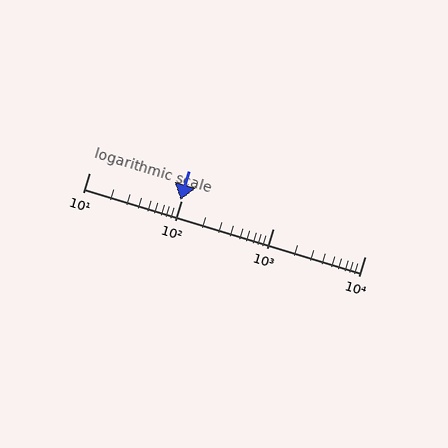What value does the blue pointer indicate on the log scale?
The pointer indicates approximately 98.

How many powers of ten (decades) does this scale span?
The scale spans 3 decades, from 10 to 10000.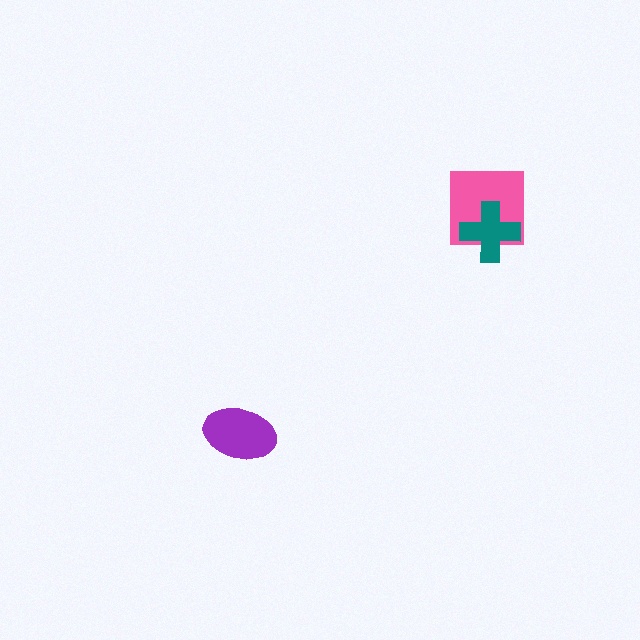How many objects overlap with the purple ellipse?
0 objects overlap with the purple ellipse.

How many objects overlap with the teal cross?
1 object overlaps with the teal cross.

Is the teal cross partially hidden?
No, no other shape covers it.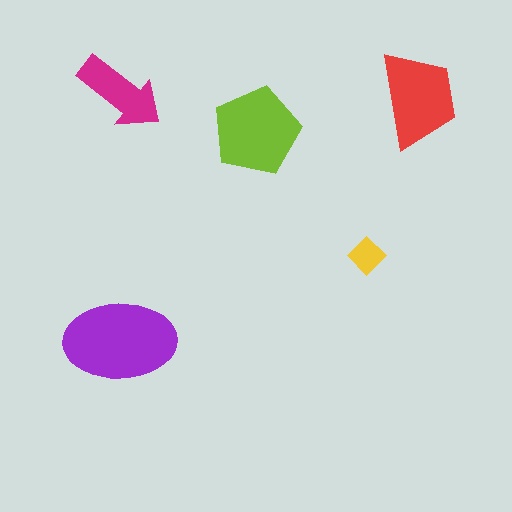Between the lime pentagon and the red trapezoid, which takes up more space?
The lime pentagon.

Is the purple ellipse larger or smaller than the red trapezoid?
Larger.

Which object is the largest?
The purple ellipse.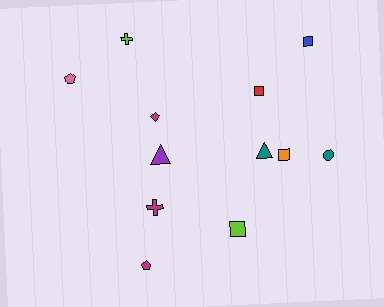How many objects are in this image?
There are 12 objects.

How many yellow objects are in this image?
There are no yellow objects.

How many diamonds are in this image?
There is 1 diamond.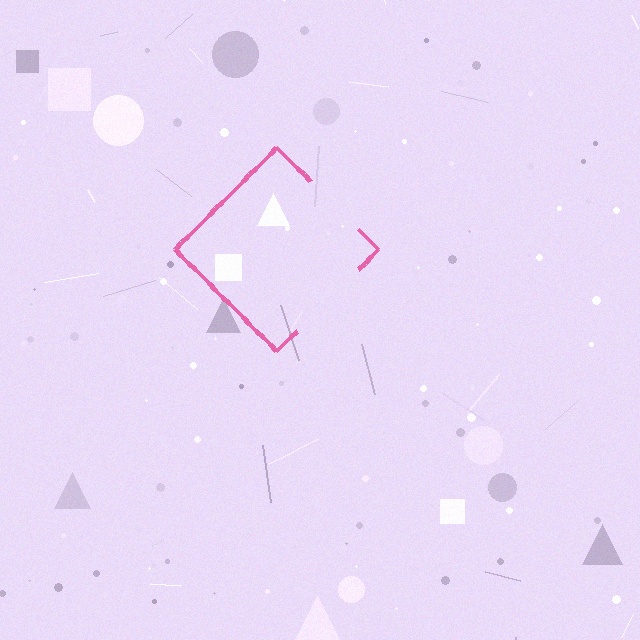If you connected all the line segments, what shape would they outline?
They would outline a diamond.